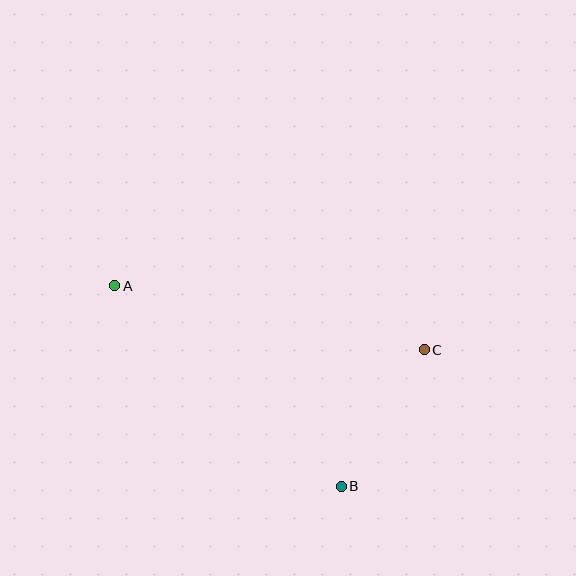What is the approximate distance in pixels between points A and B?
The distance between A and B is approximately 302 pixels.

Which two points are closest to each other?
Points B and C are closest to each other.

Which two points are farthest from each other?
Points A and C are farthest from each other.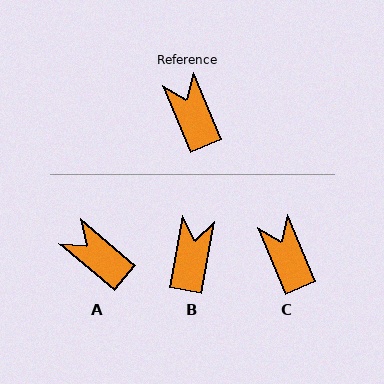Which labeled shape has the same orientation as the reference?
C.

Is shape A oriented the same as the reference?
No, it is off by about 27 degrees.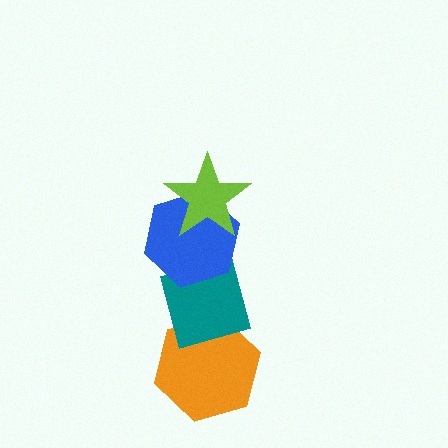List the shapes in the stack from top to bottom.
From top to bottom: the lime star, the blue hexagon, the teal diamond, the orange hexagon.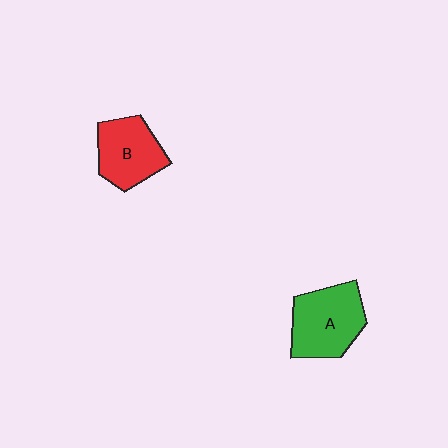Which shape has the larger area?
Shape A (green).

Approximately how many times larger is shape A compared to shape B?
Approximately 1.2 times.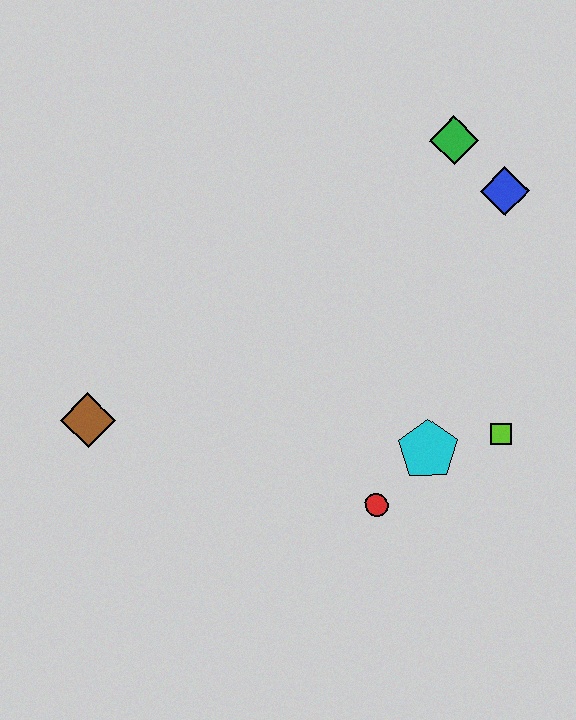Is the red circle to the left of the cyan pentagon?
Yes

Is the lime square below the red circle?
No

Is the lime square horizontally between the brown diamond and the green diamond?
No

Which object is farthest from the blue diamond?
The brown diamond is farthest from the blue diamond.